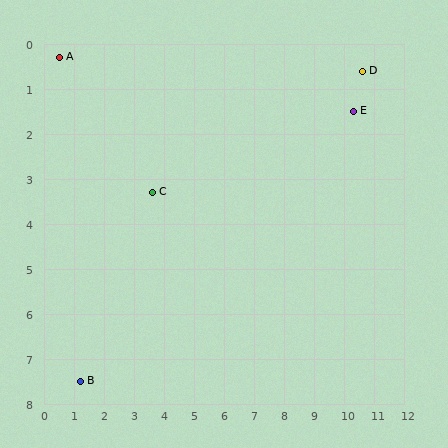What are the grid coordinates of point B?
Point B is at approximately (1.2, 7.5).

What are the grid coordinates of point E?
Point E is at approximately (10.3, 1.5).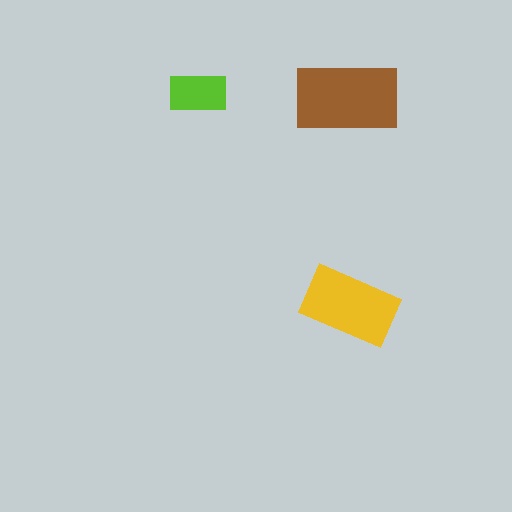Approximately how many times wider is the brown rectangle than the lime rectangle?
About 2 times wider.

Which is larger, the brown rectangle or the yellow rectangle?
The brown one.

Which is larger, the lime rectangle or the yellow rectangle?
The yellow one.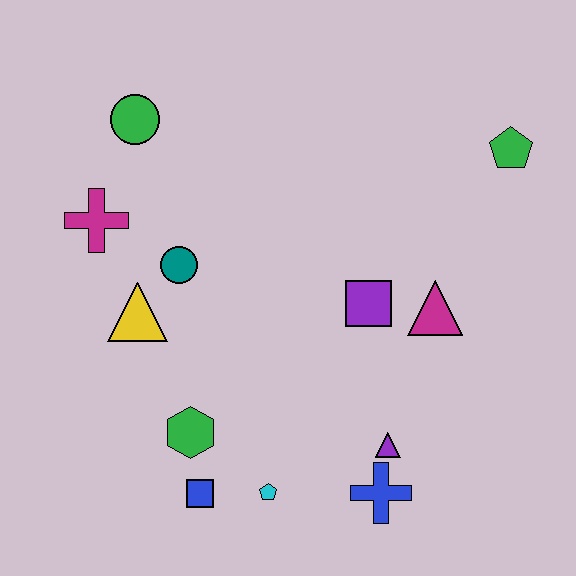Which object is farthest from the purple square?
The green circle is farthest from the purple square.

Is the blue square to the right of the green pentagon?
No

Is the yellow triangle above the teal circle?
No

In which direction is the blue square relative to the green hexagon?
The blue square is below the green hexagon.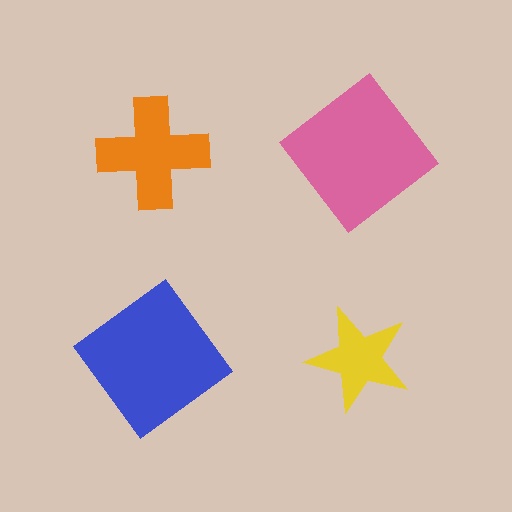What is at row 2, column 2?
A yellow star.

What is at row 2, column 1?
A blue diamond.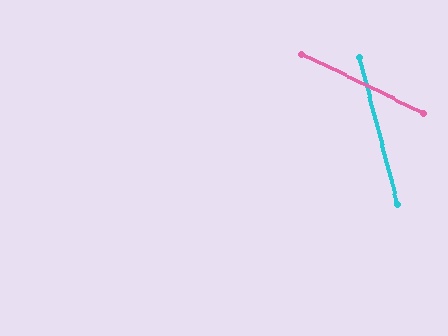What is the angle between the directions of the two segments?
Approximately 50 degrees.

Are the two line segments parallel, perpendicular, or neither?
Neither parallel nor perpendicular — they differ by about 50°.